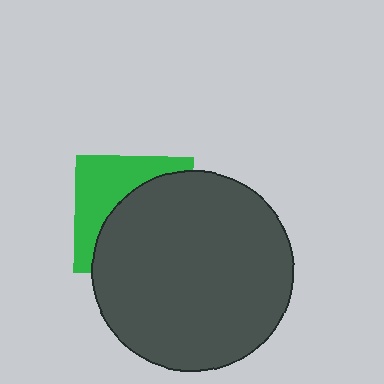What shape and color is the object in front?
The object in front is a dark gray circle.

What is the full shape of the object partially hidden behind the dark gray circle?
The partially hidden object is a green square.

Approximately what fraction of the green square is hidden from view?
Roughly 60% of the green square is hidden behind the dark gray circle.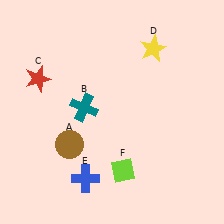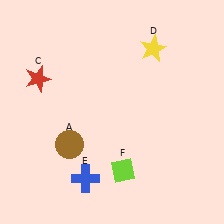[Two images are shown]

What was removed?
The teal cross (B) was removed in Image 2.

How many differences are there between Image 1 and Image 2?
There is 1 difference between the two images.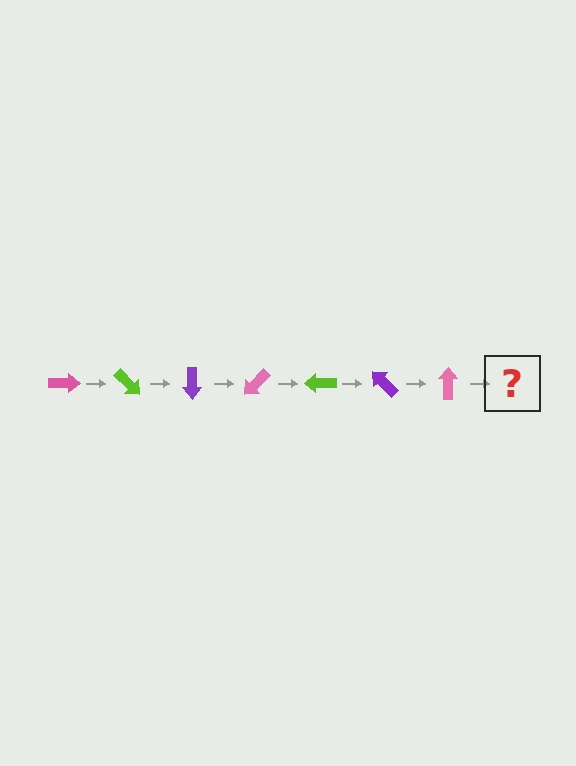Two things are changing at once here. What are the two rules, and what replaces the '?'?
The two rules are that it rotates 45 degrees each step and the color cycles through pink, lime, and purple. The '?' should be a lime arrow, rotated 315 degrees from the start.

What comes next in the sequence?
The next element should be a lime arrow, rotated 315 degrees from the start.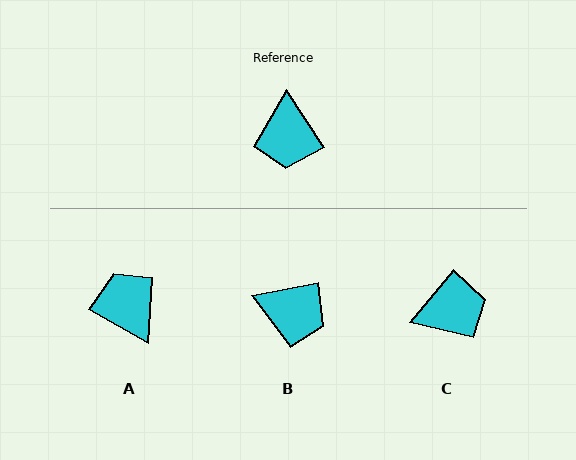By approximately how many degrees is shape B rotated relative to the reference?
Approximately 67 degrees counter-clockwise.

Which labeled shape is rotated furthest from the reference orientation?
A, about 153 degrees away.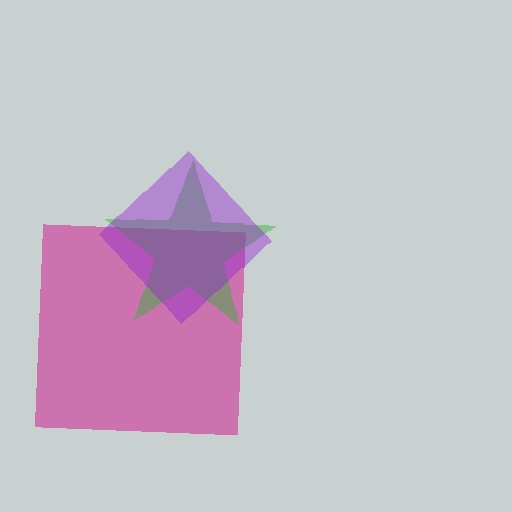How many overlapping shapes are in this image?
There are 3 overlapping shapes in the image.